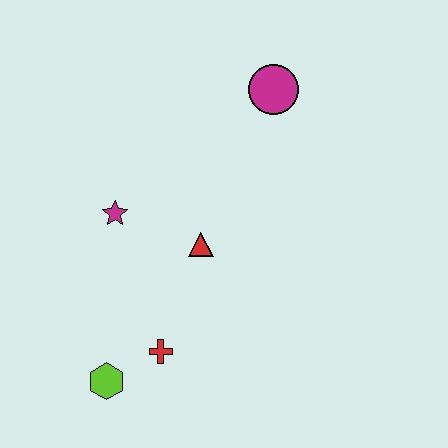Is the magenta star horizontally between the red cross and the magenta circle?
No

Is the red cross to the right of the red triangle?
No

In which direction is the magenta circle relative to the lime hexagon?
The magenta circle is above the lime hexagon.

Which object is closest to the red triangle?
The magenta star is closest to the red triangle.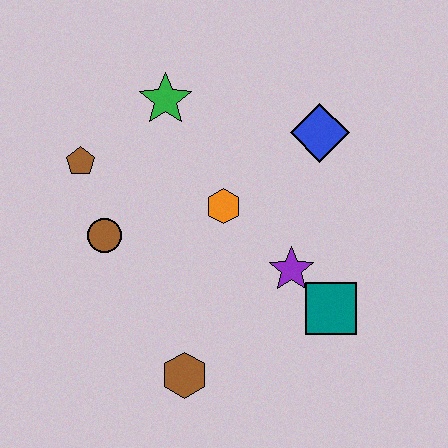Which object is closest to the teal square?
The purple star is closest to the teal square.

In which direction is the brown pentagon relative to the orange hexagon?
The brown pentagon is to the left of the orange hexagon.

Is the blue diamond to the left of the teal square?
Yes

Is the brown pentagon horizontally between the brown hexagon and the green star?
No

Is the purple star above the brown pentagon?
No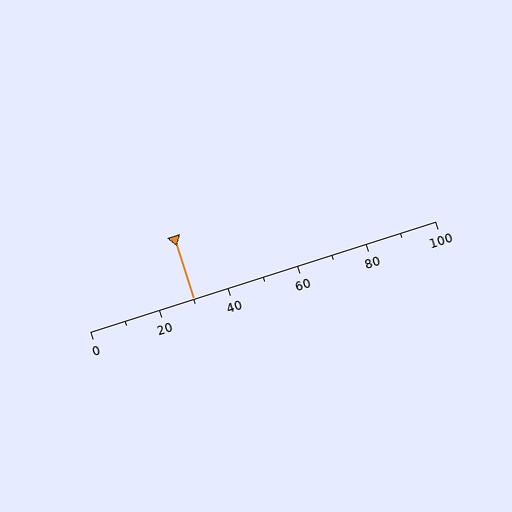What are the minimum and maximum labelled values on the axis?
The axis runs from 0 to 100.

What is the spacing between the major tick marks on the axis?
The major ticks are spaced 20 apart.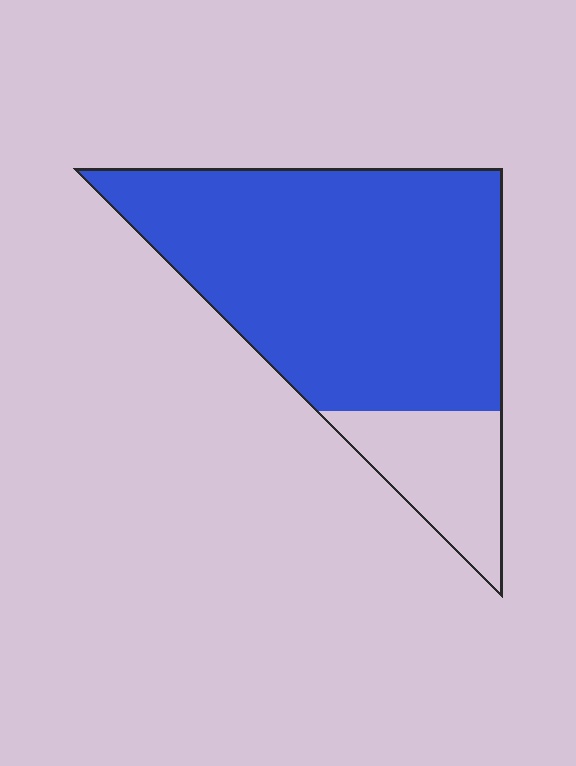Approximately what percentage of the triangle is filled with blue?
Approximately 80%.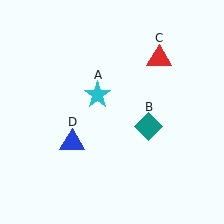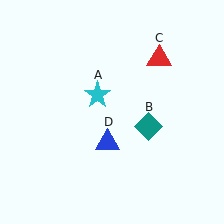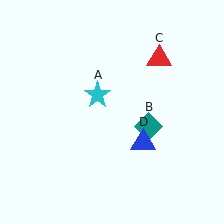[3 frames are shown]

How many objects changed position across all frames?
1 object changed position: blue triangle (object D).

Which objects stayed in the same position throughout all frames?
Cyan star (object A) and teal diamond (object B) and red triangle (object C) remained stationary.